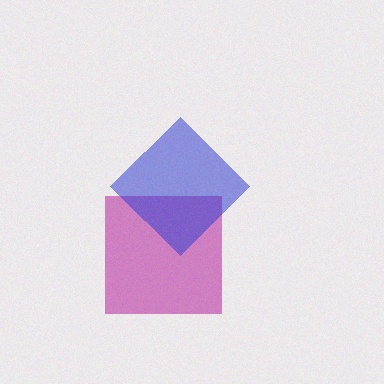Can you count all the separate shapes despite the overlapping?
Yes, there are 2 separate shapes.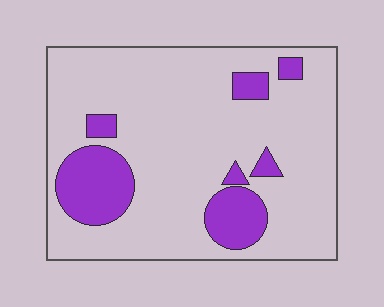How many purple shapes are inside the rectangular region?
7.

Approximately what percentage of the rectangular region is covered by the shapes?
Approximately 20%.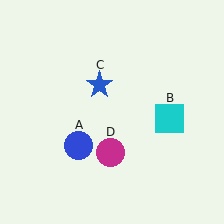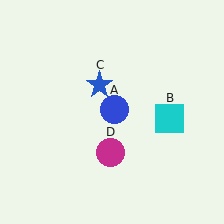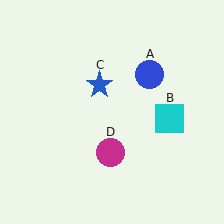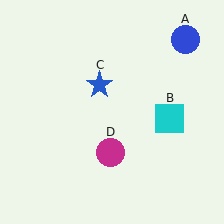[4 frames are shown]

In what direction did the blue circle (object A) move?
The blue circle (object A) moved up and to the right.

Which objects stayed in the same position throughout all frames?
Cyan square (object B) and blue star (object C) and magenta circle (object D) remained stationary.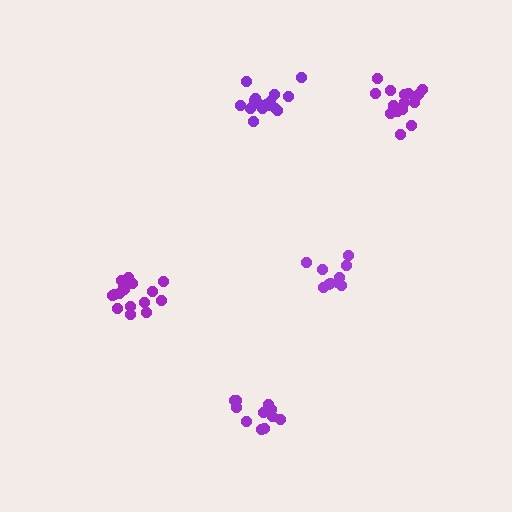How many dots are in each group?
Group 1: 16 dots, Group 2: 10 dots, Group 3: 16 dots, Group 4: 16 dots, Group 5: 11 dots (69 total).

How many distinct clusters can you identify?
There are 5 distinct clusters.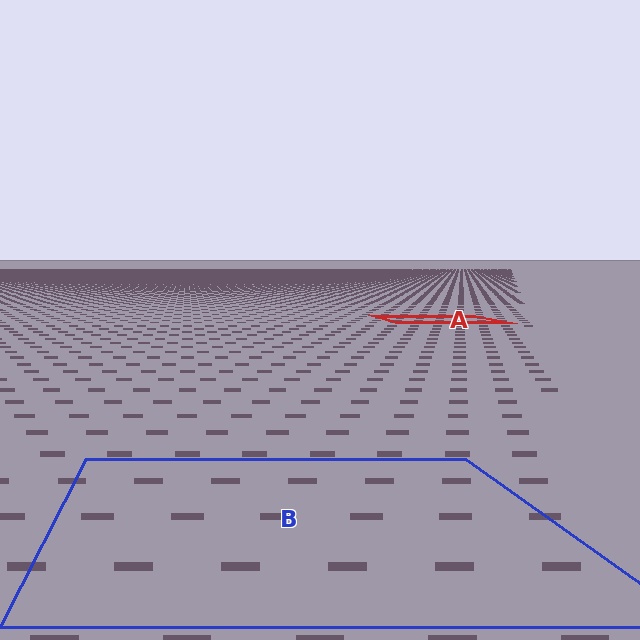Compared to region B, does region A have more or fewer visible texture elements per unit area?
Region A has more texture elements per unit area — they are packed more densely because it is farther away.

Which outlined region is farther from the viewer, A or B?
Region A is farther from the viewer — the texture elements inside it appear smaller and more densely packed.